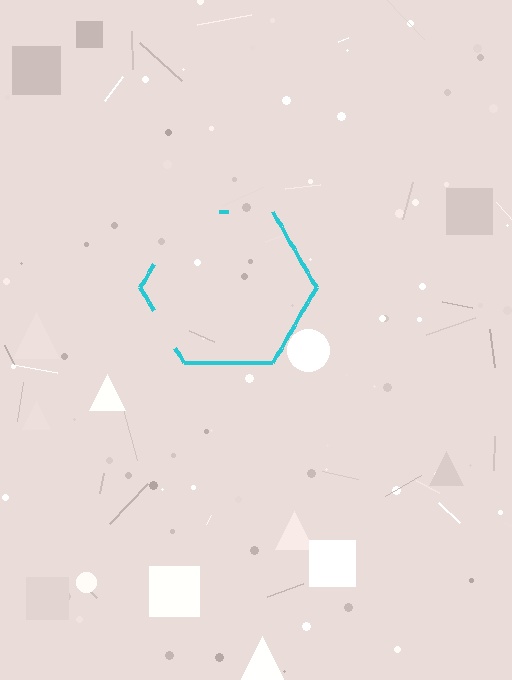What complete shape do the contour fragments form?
The contour fragments form a hexagon.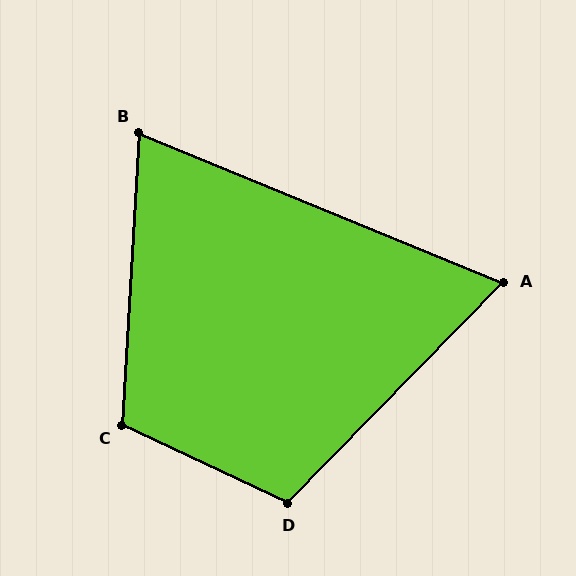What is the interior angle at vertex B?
Approximately 71 degrees (acute).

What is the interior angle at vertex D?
Approximately 109 degrees (obtuse).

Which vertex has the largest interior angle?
C, at approximately 112 degrees.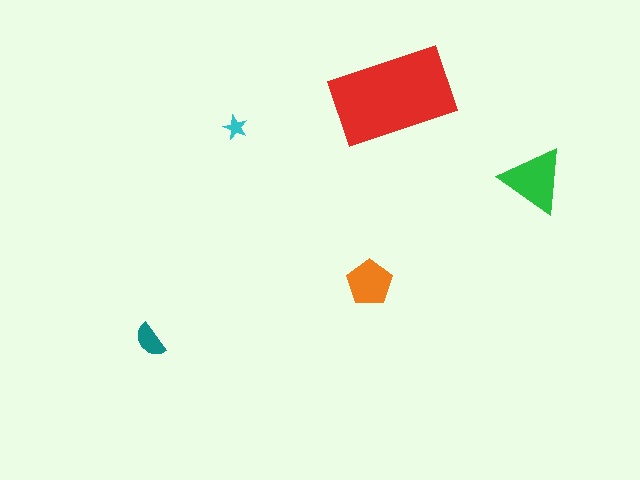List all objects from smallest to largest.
The cyan star, the teal semicircle, the orange pentagon, the green triangle, the red rectangle.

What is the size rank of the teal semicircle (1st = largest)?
4th.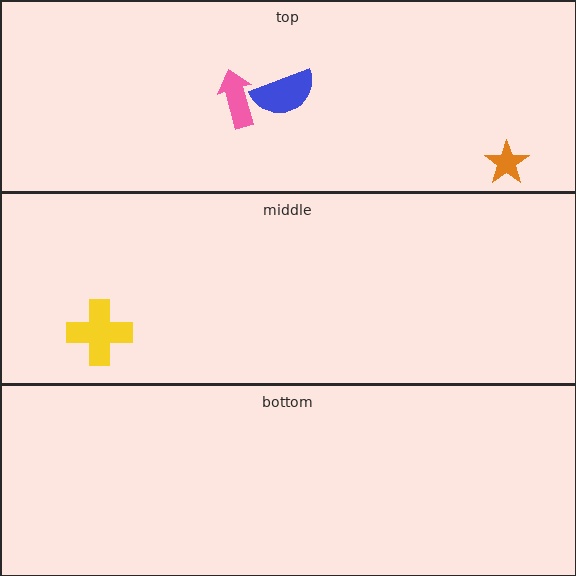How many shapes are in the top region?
3.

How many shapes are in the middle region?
1.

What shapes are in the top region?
The orange star, the blue semicircle, the pink arrow.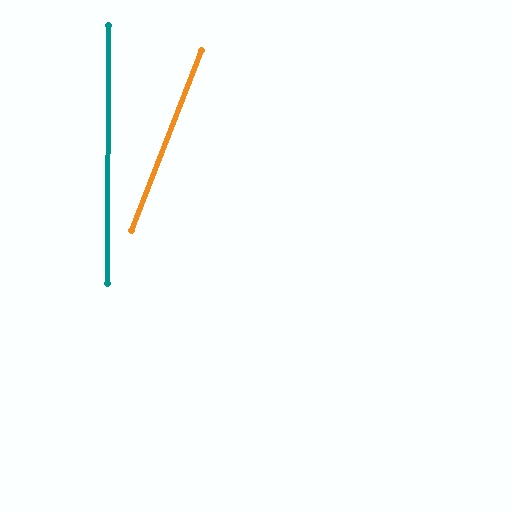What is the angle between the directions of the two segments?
Approximately 21 degrees.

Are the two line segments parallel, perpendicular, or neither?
Neither parallel nor perpendicular — they differ by about 21°.